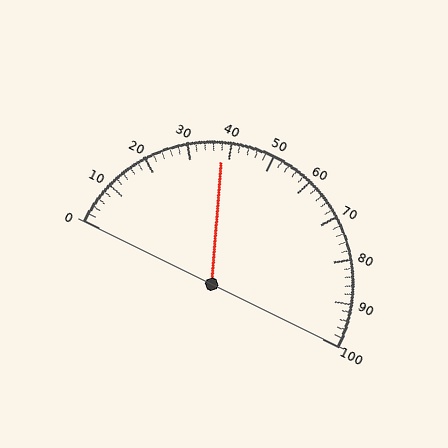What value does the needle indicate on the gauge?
The needle indicates approximately 38.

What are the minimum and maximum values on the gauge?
The gauge ranges from 0 to 100.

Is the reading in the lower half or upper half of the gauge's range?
The reading is in the lower half of the range (0 to 100).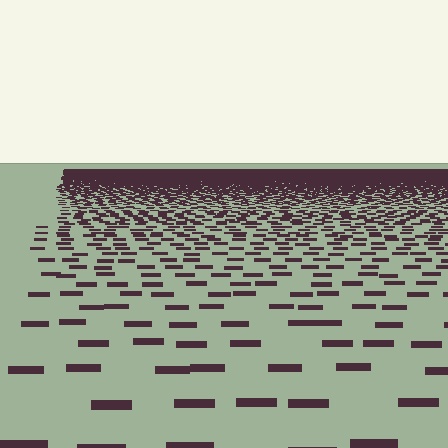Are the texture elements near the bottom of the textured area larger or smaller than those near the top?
Larger. Near the bottom, elements are closer to the viewer and appear at a bigger on-screen size.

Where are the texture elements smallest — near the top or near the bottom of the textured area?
Near the top.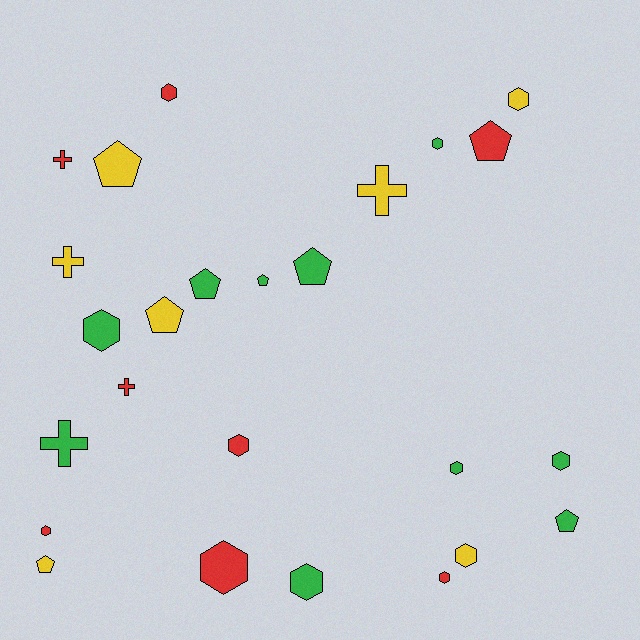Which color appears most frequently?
Green, with 10 objects.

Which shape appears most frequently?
Hexagon, with 12 objects.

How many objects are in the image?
There are 25 objects.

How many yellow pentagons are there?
There are 3 yellow pentagons.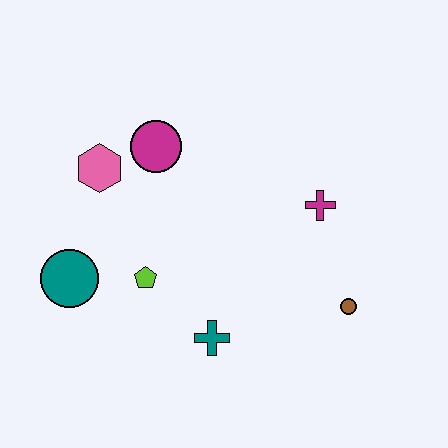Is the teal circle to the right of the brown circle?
No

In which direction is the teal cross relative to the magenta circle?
The teal cross is below the magenta circle.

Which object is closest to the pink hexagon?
The magenta circle is closest to the pink hexagon.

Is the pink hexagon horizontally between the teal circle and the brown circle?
Yes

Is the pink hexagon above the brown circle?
Yes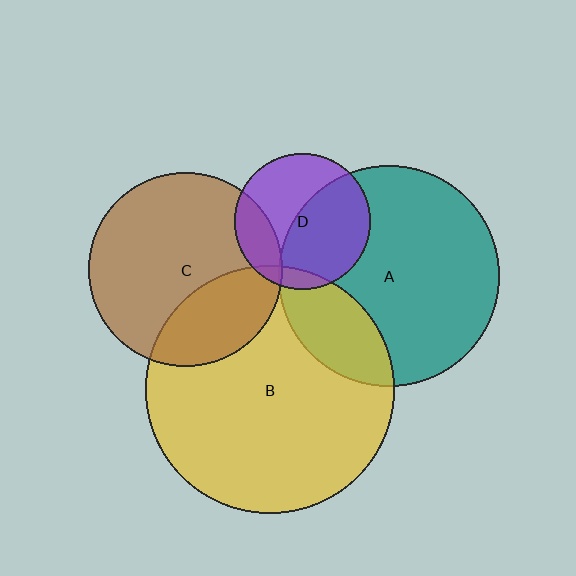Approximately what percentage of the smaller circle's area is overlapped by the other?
Approximately 10%.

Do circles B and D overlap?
Yes.